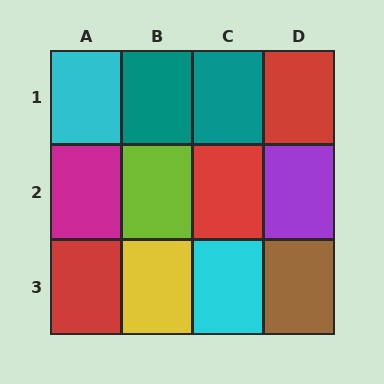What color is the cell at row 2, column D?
Purple.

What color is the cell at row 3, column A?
Red.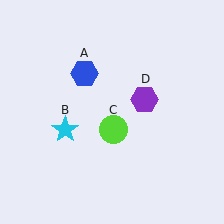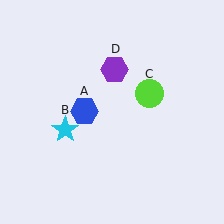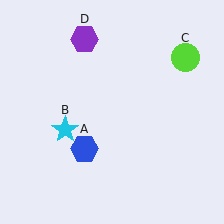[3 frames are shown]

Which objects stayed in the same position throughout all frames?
Cyan star (object B) remained stationary.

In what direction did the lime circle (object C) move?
The lime circle (object C) moved up and to the right.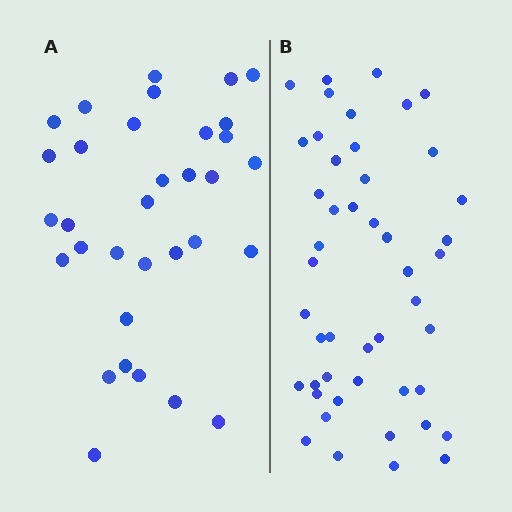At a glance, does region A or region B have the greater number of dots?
Region B (the right region) has more dots.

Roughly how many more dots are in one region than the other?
Region B has approximately 15 more dots than region A.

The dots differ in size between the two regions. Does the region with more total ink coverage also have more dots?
No. Region A has more total ink coverage because its dots are larger, but region B actually contains more individual dots. Total area can be misleading — the number of items is what matters here.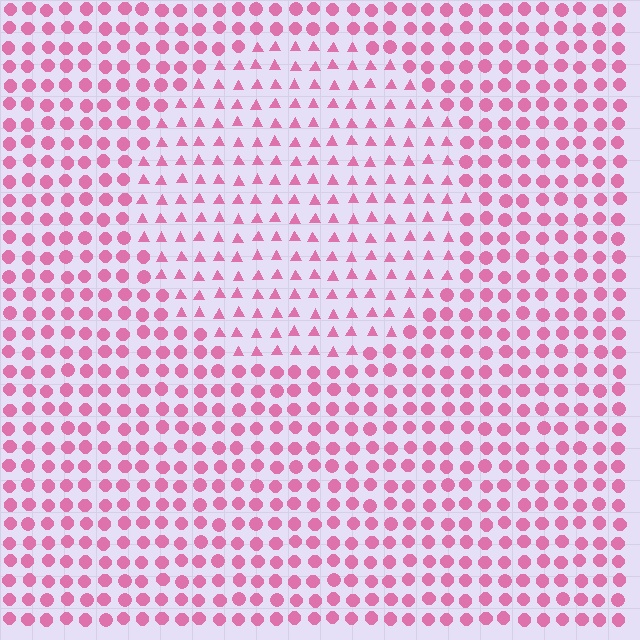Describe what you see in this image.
The image is filled with small pink elements arranged in a uniform grid. A circle-shaped region contains triangles, while the surrounding area contains circles. The boundary is defined purely by the change in element shape.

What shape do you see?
I see a circle.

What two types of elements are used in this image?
The image uses triangles inside the circle region and circles outside it.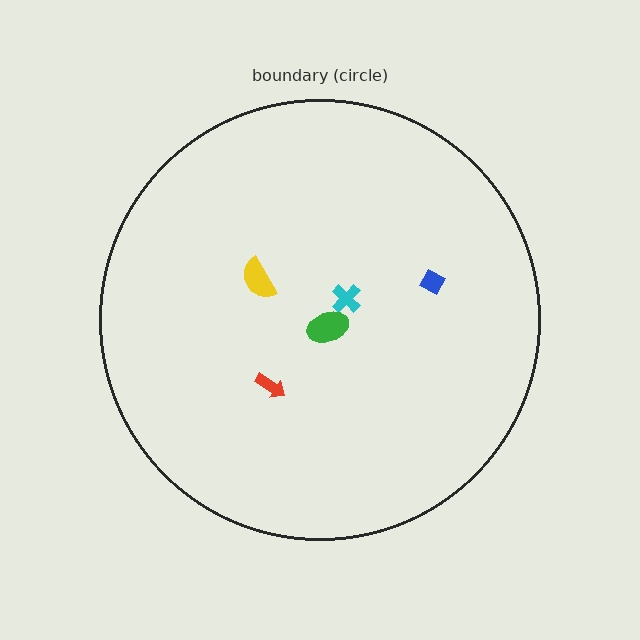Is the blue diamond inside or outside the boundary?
Inside.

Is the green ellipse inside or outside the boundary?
Inside.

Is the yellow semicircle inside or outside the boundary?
Inside.